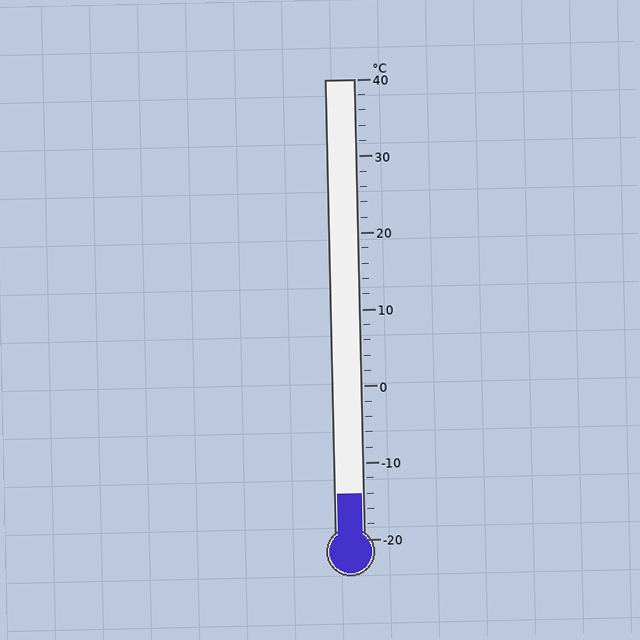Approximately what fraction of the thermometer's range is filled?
The thermometer is filled to approximately 10% of its range.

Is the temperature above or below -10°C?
The temperature is below -10°C.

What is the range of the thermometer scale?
The thermometer scale ranges from -20°C to 40°C.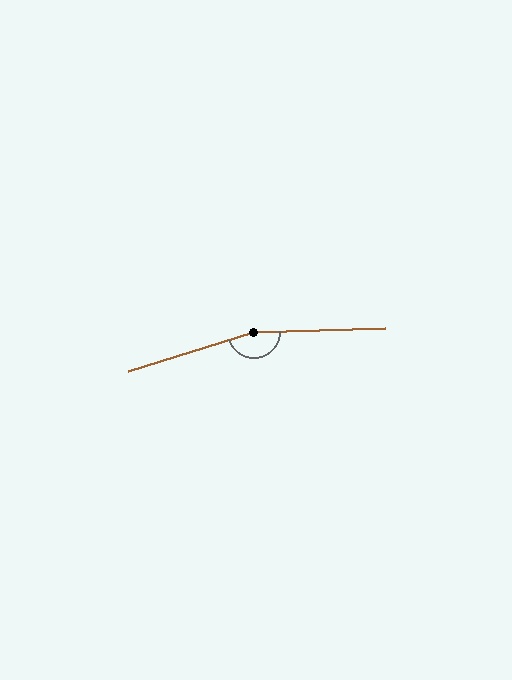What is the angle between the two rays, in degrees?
Approximately 164 degrees.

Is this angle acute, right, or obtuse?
It is obtuse.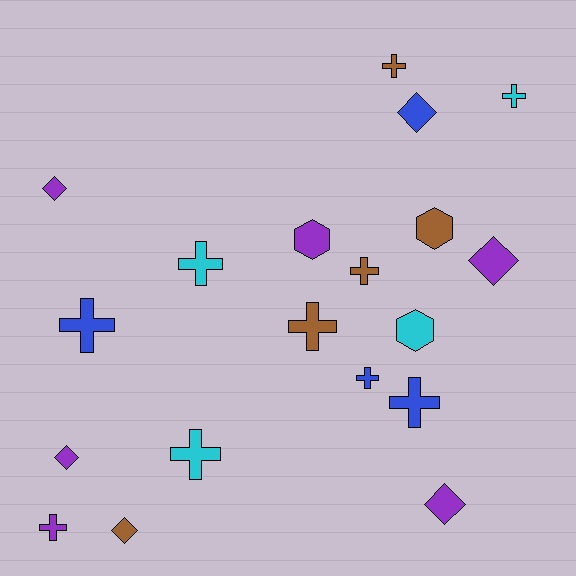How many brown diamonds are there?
There is 1 brown diamond.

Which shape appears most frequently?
Cross, with 10 objects.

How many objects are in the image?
There are 19 objects.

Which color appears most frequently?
Purple, with 6 objects.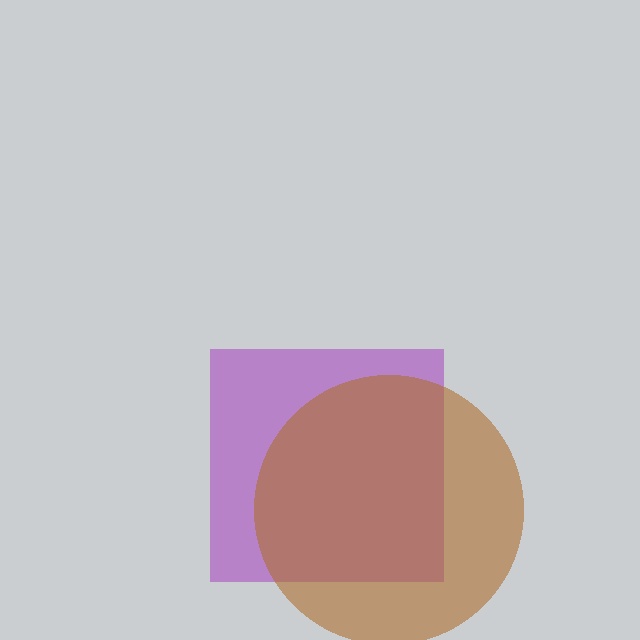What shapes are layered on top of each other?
The layered shapes are: a purple square, a brown circle.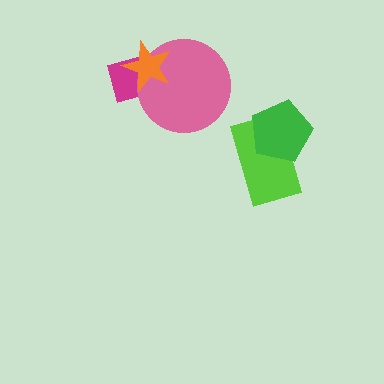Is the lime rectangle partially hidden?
Yes, it is partially covered by another shape.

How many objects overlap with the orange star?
2 objects overlap with the orange star.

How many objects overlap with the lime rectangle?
1 object overlaps with the lime rectangle.